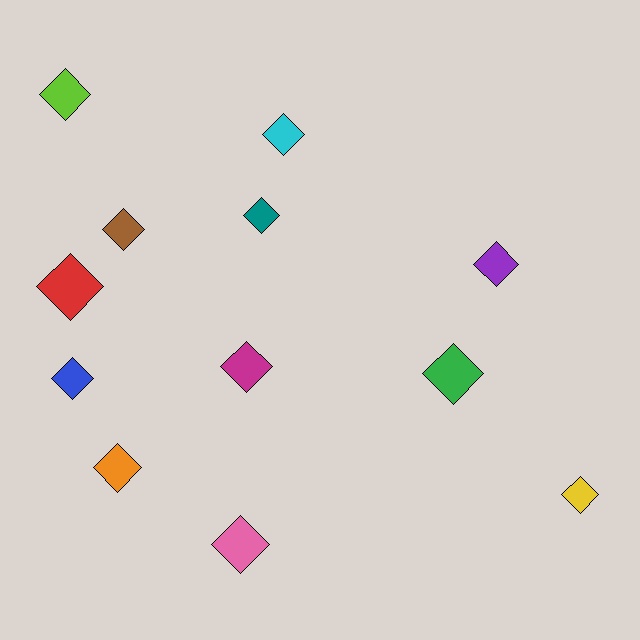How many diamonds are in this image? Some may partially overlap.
There are 12 diamonds.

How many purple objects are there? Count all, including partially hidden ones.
There is 1 purple object.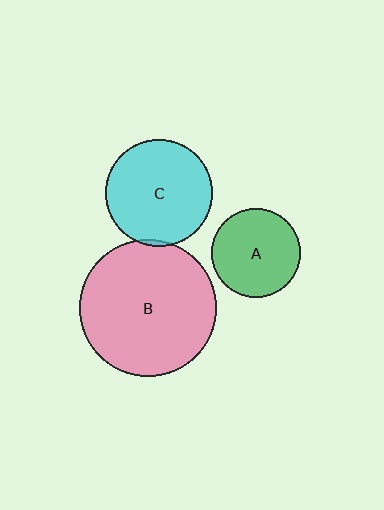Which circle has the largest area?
Circle B (pink).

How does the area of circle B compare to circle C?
Approximately 1.6 times.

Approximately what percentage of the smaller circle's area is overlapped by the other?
Approximately 5%.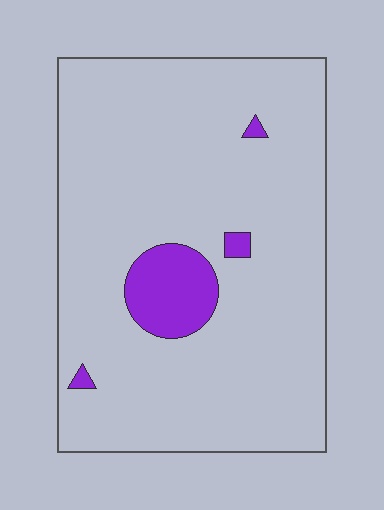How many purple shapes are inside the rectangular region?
4.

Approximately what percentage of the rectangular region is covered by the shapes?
Approximately 10%.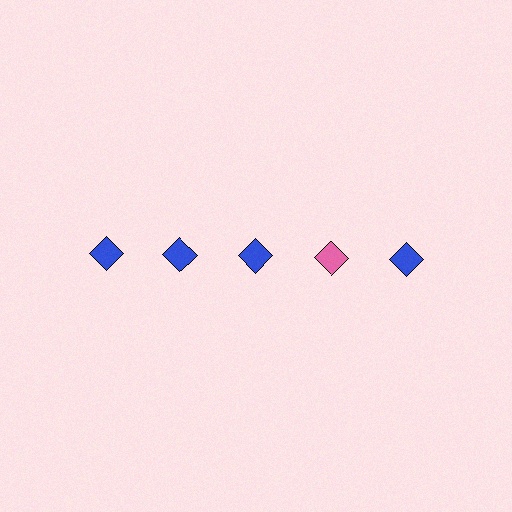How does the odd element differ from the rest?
It has a different color: pink instead of blue.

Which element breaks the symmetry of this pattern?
The pink diamond in the top row, second from right column breaks the symmetry. All other shapes are blue diamonds.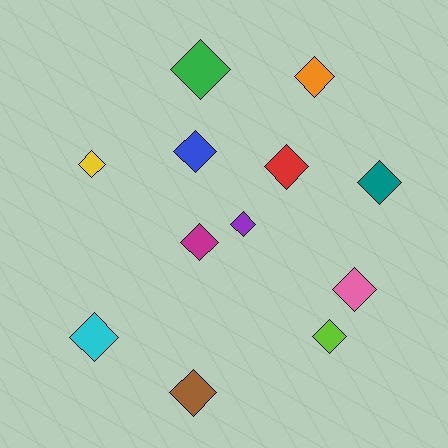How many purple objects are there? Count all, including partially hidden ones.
There is 1 purple object.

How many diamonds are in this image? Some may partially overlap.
There are 12 diamonds.